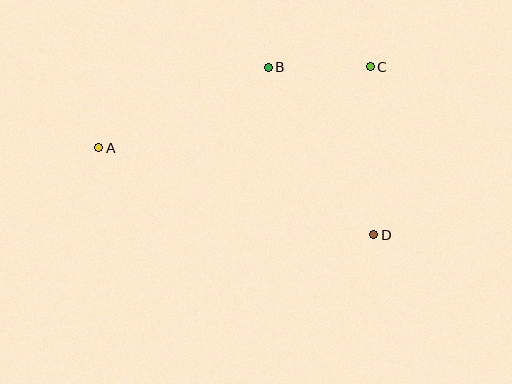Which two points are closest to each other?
Points B and C are closest to each other.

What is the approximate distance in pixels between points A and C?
The distance between A and C is approximately 283 pixels.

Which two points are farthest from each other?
Points A and D are farthest from each other.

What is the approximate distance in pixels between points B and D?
The distance between B and D is approximately 198 pixels.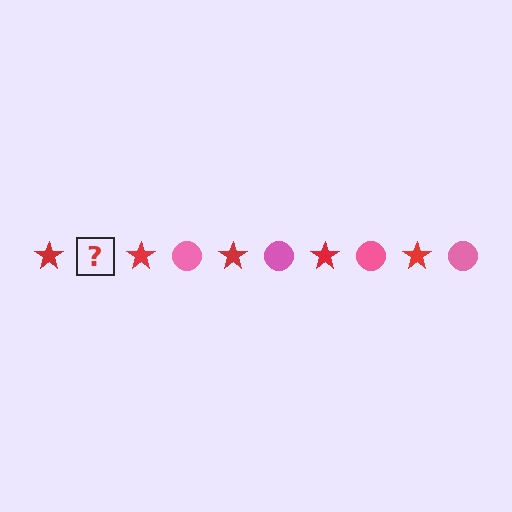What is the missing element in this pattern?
The missing element is a pink circle.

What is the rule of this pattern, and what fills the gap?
The rule is that the pattern alternates between red star and pink circle. The gap should be filled with a pink circle.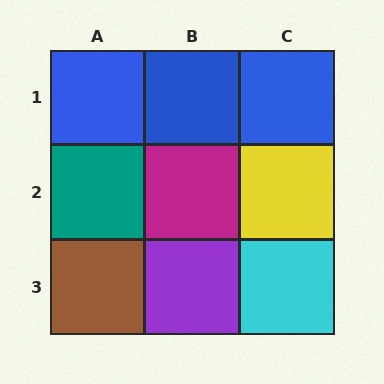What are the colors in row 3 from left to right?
Brown, purple, cyan.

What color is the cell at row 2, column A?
Teal.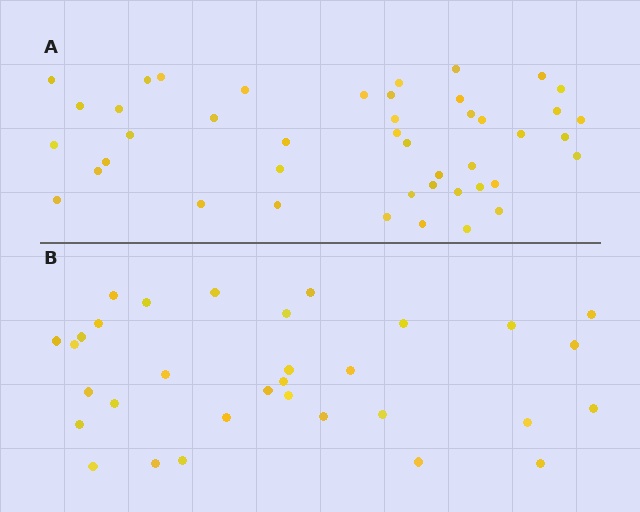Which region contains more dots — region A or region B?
Region A (the top region) has more dots.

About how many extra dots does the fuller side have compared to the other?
Region A has roughly 12 or so more dots than region B.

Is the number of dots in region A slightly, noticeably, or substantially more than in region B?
Region A has noticeably more, but not dramatically so. The ratio is roughly 1.4 to 1.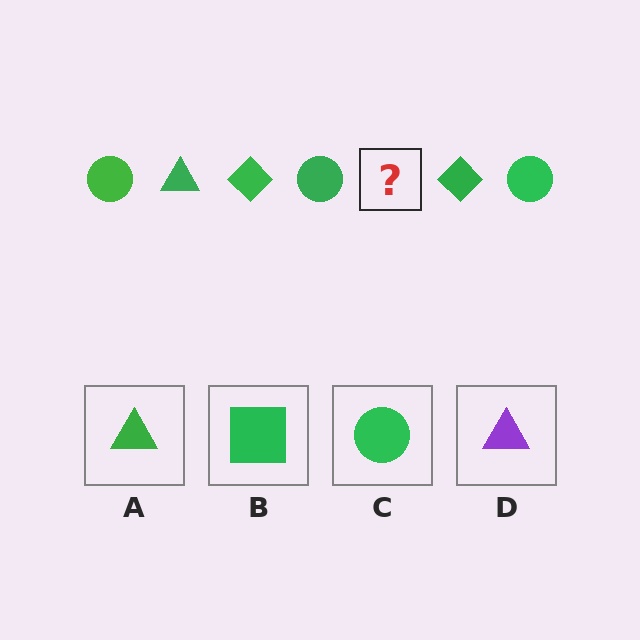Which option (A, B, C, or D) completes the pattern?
A.